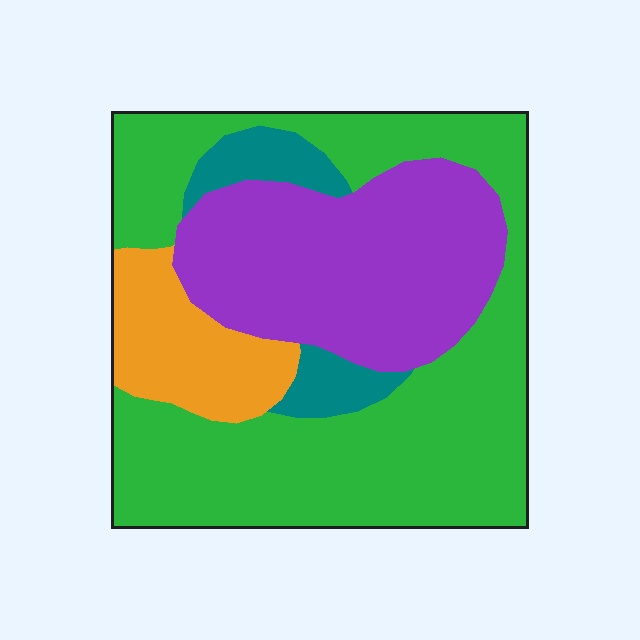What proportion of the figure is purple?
Purple covers 30% of the figure.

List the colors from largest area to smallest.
From largest to smallest: green, purple, orange, teal.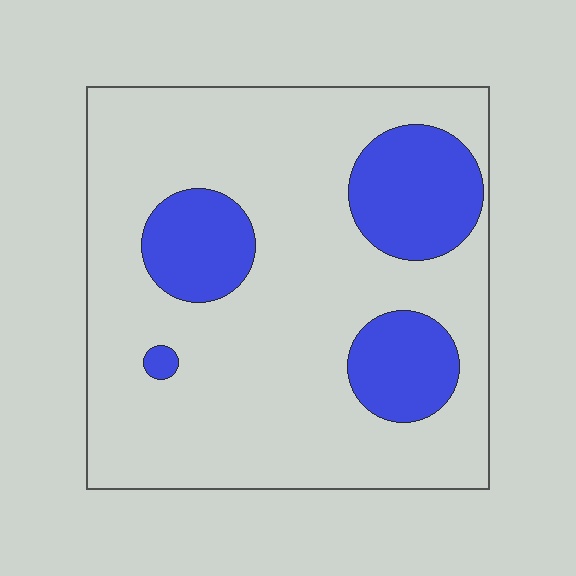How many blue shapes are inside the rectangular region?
4.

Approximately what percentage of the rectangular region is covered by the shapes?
Approximately 20%.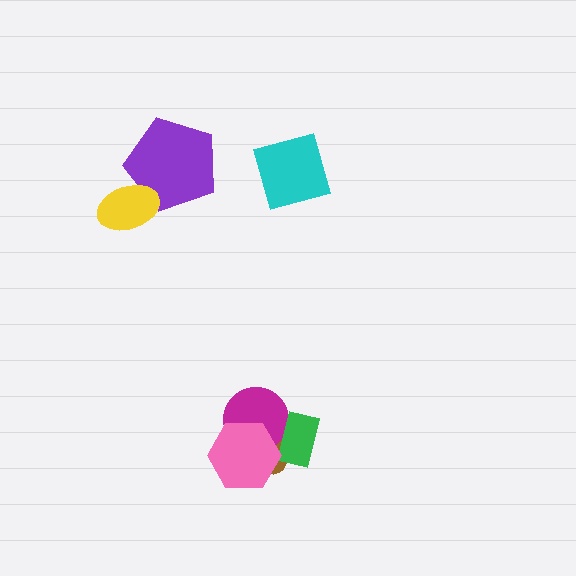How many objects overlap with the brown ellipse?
3 objects overlap with the brown ellipse.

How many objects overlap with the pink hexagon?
2 objects overlap with the pink hexagon.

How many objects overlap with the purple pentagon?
1 object overlaps with the purple pentagon.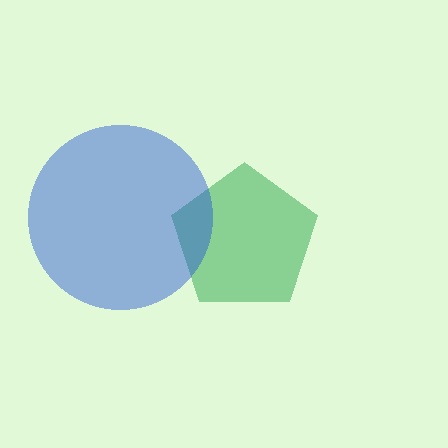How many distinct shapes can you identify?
There are 2 distinct shapes: a green pentagon, a blue circle.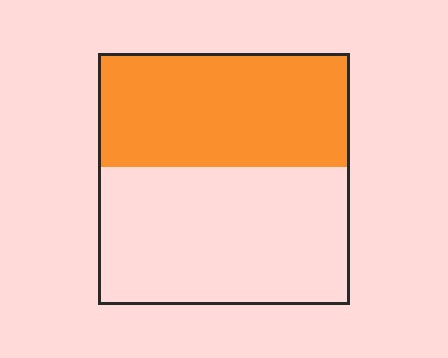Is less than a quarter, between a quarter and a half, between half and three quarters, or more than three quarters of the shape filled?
Between a quarter and a half.